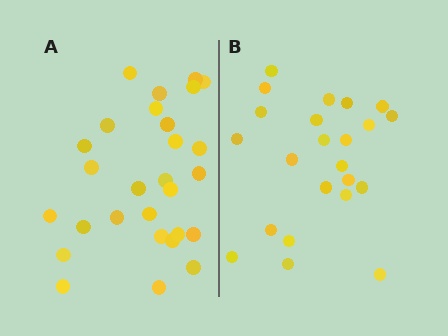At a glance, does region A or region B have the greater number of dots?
Region A (the left region) has more dots.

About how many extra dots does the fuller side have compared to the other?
Region A has about 5 more dots than region B.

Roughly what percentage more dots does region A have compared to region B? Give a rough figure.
About 20% more.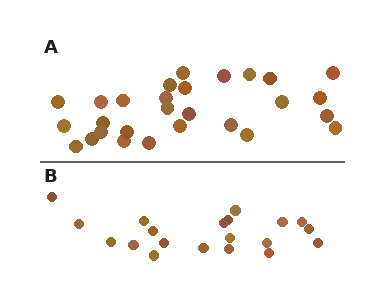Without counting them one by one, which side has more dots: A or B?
Region A (the top region) has more dots.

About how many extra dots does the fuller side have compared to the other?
Region A has roughly 8 or so more dots than region B.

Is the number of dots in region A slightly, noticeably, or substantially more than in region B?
Region A has noticeably more, but not dramatically so. The ratio is roughly 1.4 to 1.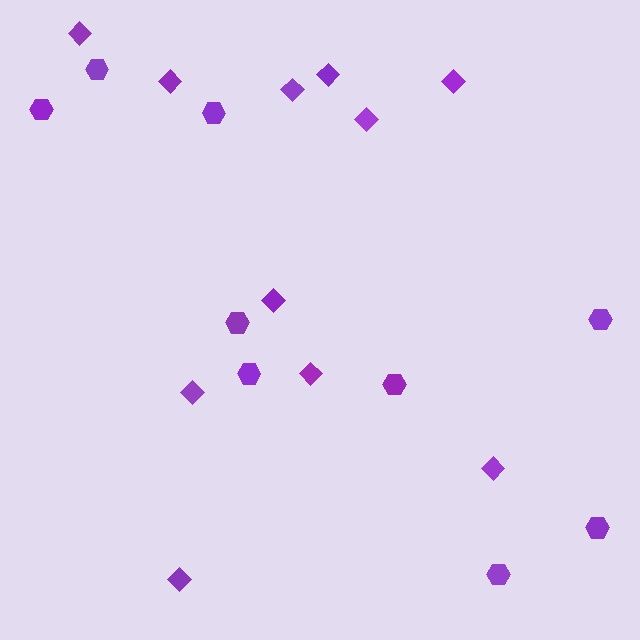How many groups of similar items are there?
There are 2 groups: one group of diamonds (11) and one group of hexagons (9).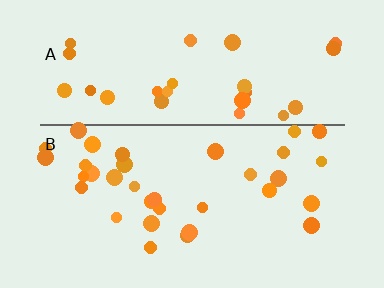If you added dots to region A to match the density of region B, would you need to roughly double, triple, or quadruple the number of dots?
Approximately double.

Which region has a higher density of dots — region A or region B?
B (the bottom).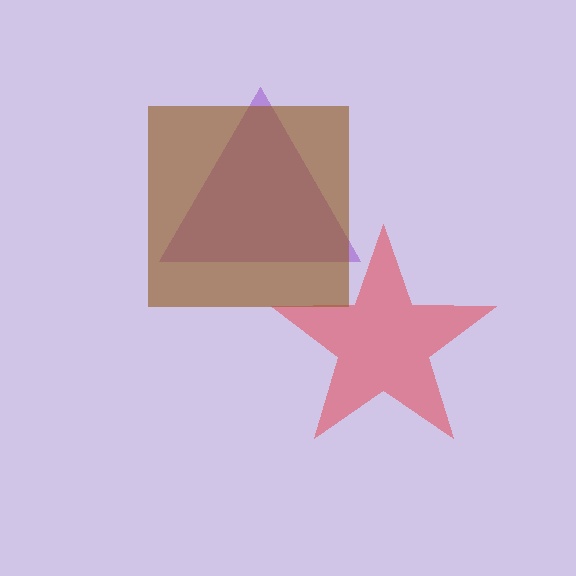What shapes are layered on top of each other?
The layered shapes are: a purple triangle, a red star, a brown square.